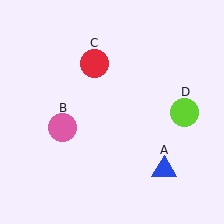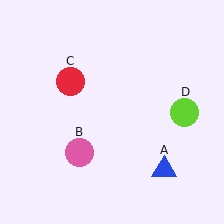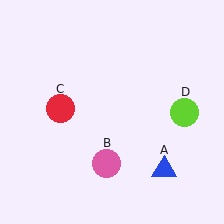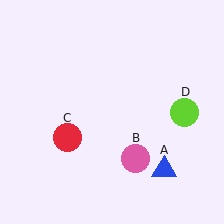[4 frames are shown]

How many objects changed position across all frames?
2 objects changed position: pink circle (object B), red circle (object C).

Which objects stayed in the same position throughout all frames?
Blue triangle (object A) and lime circle (object D) remained stationary.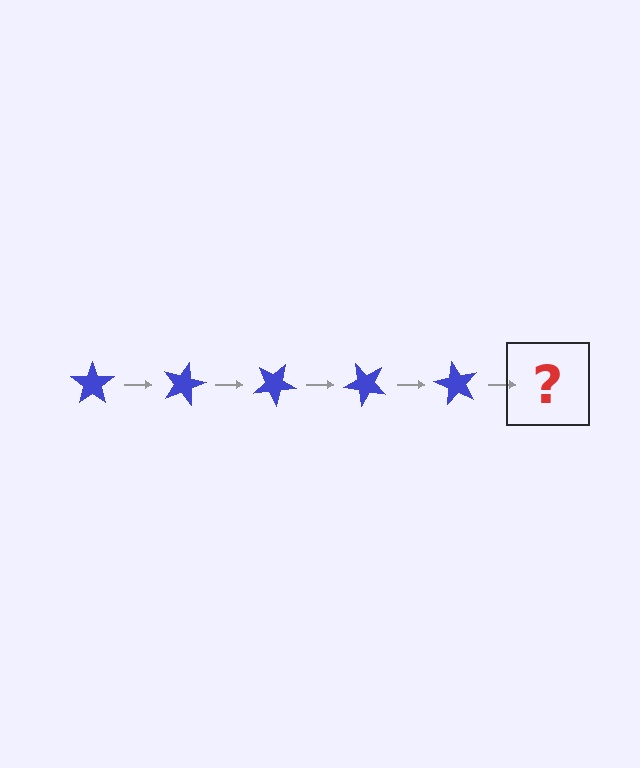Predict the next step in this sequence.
The next step is a blue star rotated 75 degrees.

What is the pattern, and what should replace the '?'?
The pattern is that the star rotates 15 degrees each step. The '?' should be a blue star rotated 75 degrees.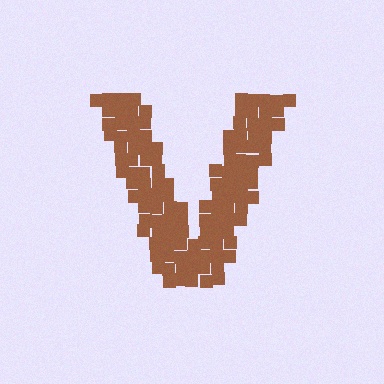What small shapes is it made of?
It is made of small squares.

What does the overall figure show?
The overall figure shows the letter V.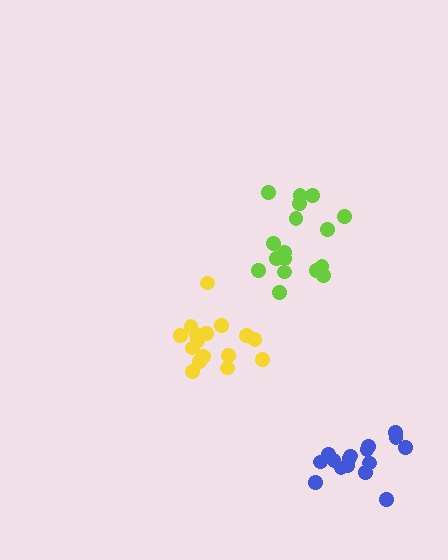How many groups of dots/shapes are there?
There are 3 groups.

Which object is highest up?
The lime cluster is topmost.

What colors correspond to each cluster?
The clusters are colored: yellow, blue, lime.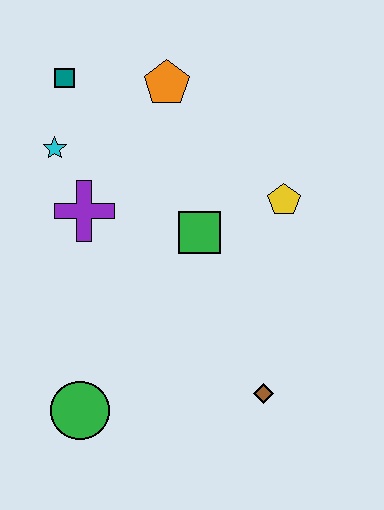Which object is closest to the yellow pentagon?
The green square is closest to the yellow pentagon.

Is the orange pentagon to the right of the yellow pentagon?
No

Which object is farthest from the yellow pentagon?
The green circle is farthest from the yellow pentagon.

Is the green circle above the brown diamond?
No